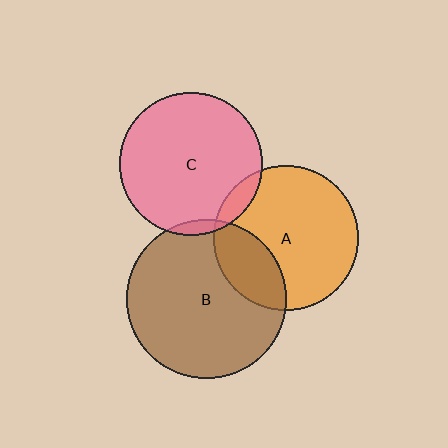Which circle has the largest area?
Circle B (brown).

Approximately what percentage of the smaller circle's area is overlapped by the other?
Approximately 5%.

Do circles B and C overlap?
Yes.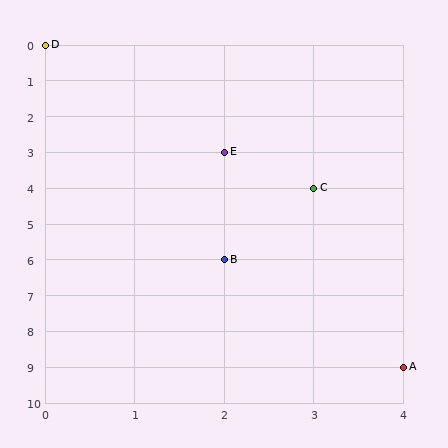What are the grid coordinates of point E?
Point E is at grid coordinates (2, 3).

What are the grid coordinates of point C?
Point C is at grid coordinates (3, 4).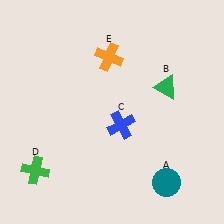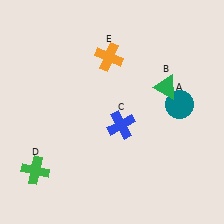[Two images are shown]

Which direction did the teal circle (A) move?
The teal circle (A) moved up.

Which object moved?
The teal circle (A) moved up.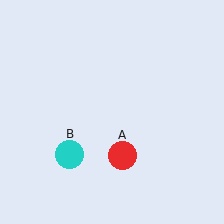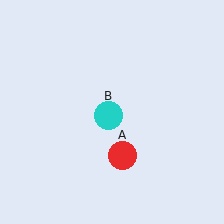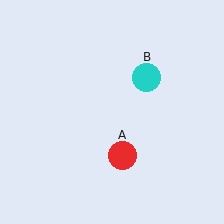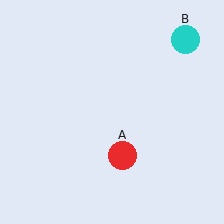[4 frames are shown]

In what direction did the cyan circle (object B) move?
The cyan circle (object B) moved up and to the right.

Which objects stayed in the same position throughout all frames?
Red circle (object A) remained stationary.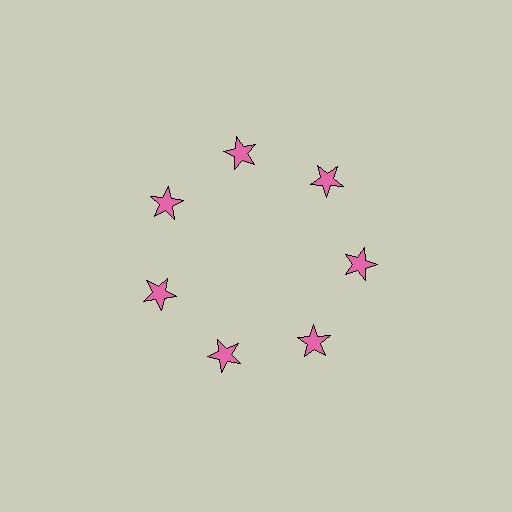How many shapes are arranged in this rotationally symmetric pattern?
There are 7 shapes, arranged in 7 groups of 1.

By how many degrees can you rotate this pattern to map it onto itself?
The pattern maps onto itself every 51 degrees of rotation.